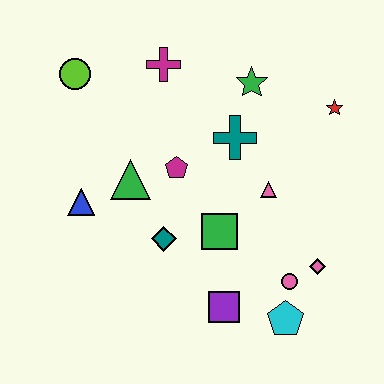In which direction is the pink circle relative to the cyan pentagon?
The pink circle is above the cyan pentagon.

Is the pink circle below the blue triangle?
Yes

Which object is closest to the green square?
The teal diamond is closest to the green square.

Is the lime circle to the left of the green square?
Yes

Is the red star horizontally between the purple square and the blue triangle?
No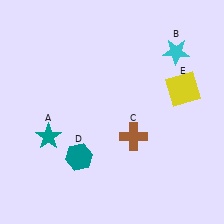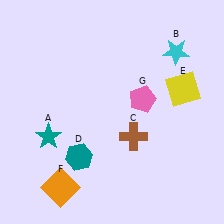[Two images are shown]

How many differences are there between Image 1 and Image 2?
There are 2 differences between the two images.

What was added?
An orange square (F), a pink pentagon (G) were added in Image 2.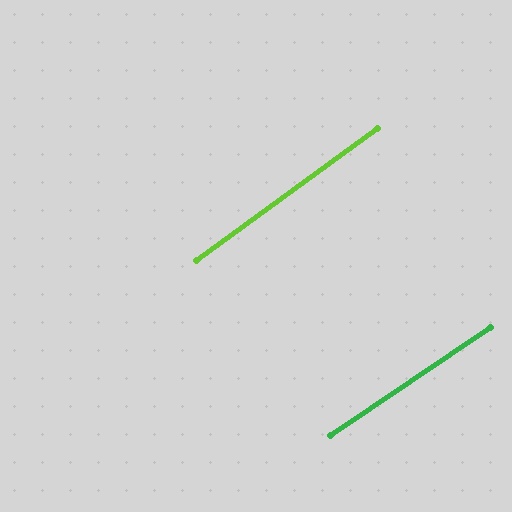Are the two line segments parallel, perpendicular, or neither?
Parallel — their directions differ by only 1.7°.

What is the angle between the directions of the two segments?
Approximately 2 degrees.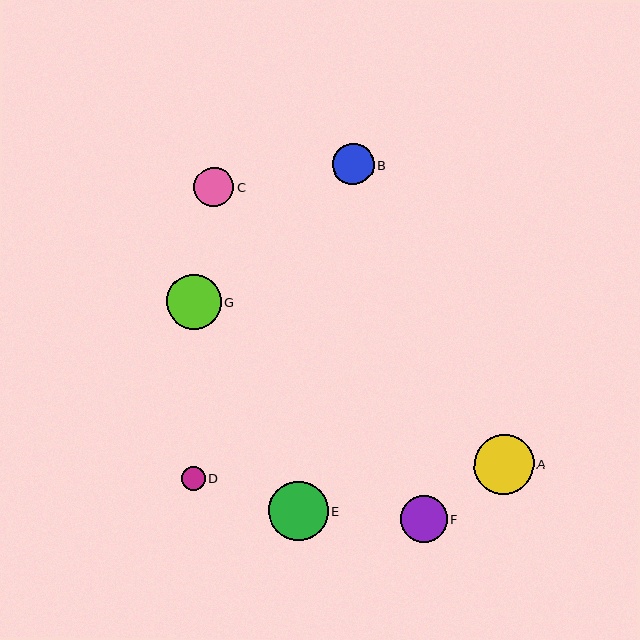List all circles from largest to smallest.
From largest to smallest: E, A, G, F, B, C, D.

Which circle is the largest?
Circle E is the largest with a size of approximately 60 pixels.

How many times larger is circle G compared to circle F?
Circle G is approximately 1.2 times the size of circle F.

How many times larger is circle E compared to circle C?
Circle E is approximately 1.5 times the size of circle C.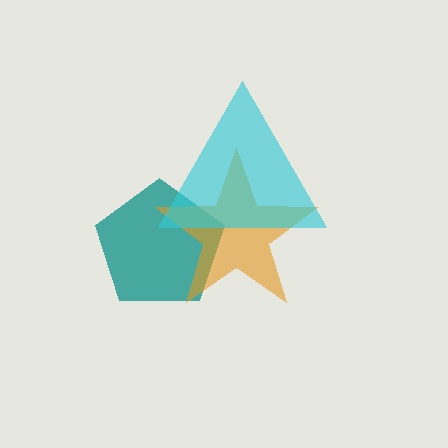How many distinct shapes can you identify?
There are 3 distinct shapes: a teal pentagon, an orange star, a cyan triangle.